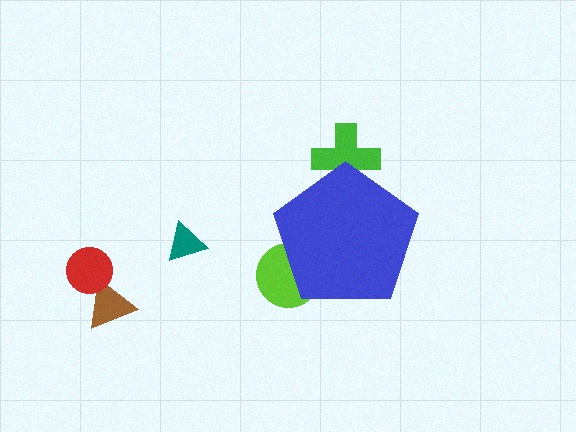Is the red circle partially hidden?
No, the red circle is fully visible.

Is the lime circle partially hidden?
Yes, the lime circle is partially hidden behind the blue pentagon.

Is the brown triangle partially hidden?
No, the brown triangle is fully visible.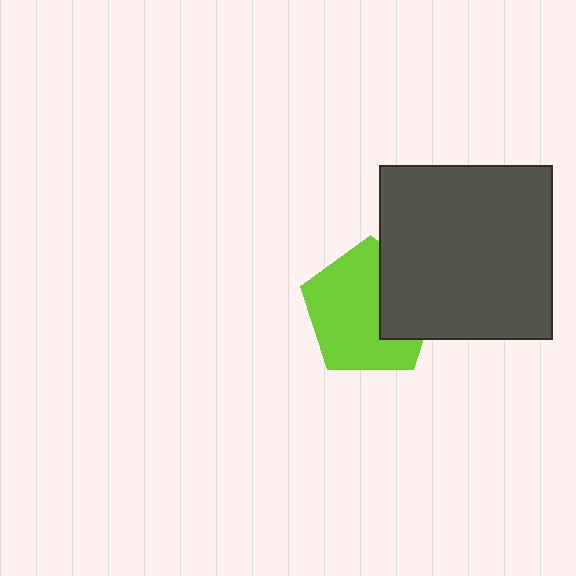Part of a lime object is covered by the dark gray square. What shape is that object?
It is a pentagon.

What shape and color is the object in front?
The object in front is a dark gray square.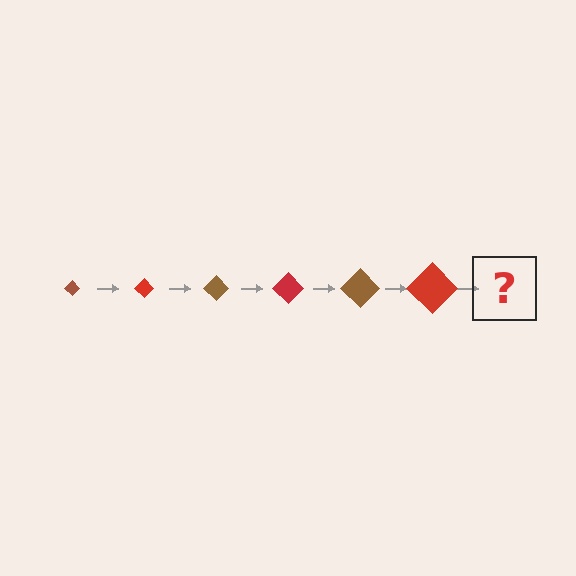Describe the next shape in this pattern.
It should be a brown diamond, larger than the previous one.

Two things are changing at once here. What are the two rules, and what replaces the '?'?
The two rules are that the diamond grows larger each step and the color cycles through brown and red. The '?' should be a brown diamond, larger than the previous one.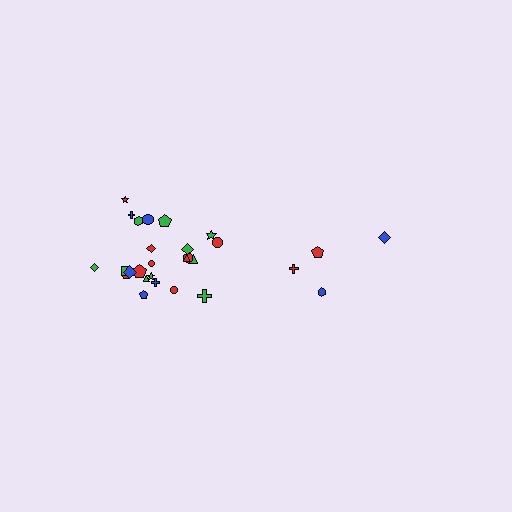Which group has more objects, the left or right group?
The left group.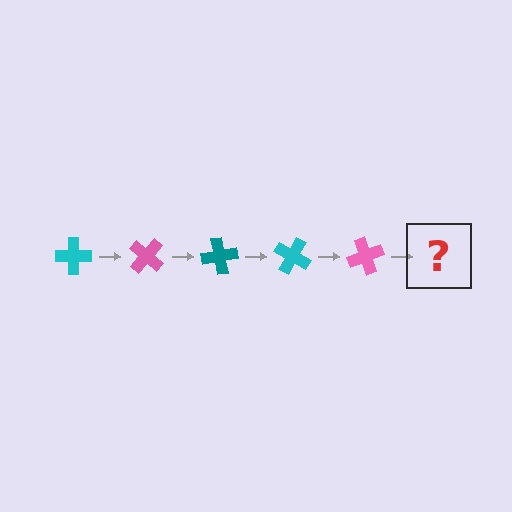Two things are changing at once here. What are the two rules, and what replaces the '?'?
The two rules are that it rotates 40 degrees each step and the color cycles through cyan, pink, and teal. The '?' should be a teal cross, rotated 200 degrees from the start.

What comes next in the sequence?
The next element should be a teal cross, rotated 200 degrees from the start.